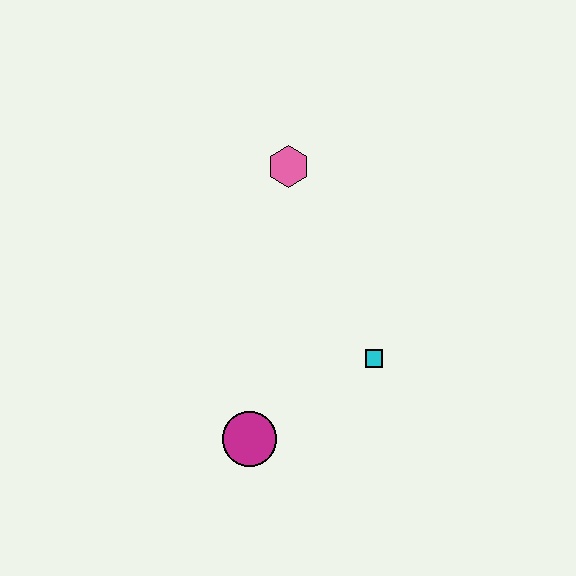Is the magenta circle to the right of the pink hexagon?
No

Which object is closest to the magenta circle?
The cyan square is closest to the magenta circle.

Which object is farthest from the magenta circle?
The pink hexagon is farthest from the magenta circle.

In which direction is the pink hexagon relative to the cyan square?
The pink hexagon is above the cyan square.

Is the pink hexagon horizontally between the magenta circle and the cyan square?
Yes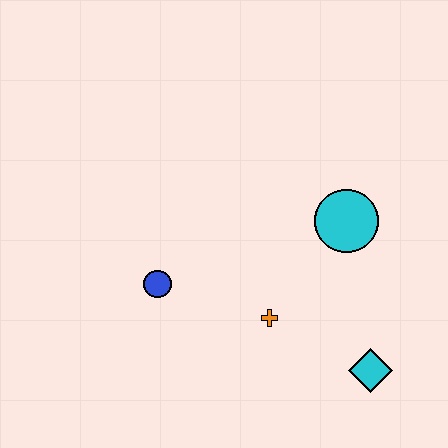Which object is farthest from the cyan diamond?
The blue circle is farthest from the cyan diamond.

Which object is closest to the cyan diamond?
The orange cross is closest to the cyan diamond.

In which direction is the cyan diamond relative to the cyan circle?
The cyan diamond is below the cyan circle.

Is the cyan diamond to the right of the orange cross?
Yes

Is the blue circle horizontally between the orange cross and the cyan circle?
No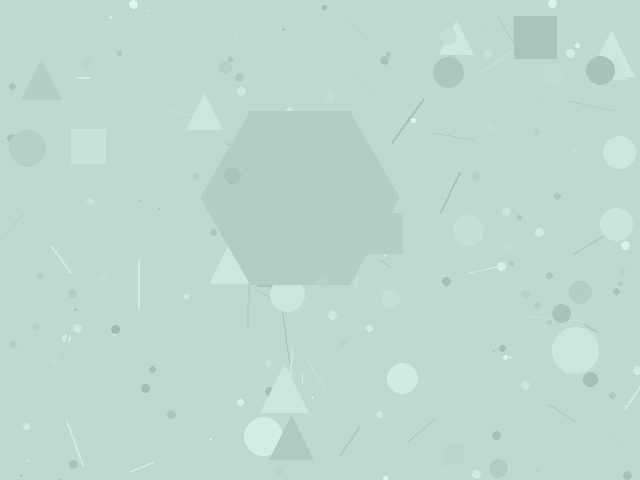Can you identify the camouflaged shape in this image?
The camouflaged shape is a hexagon.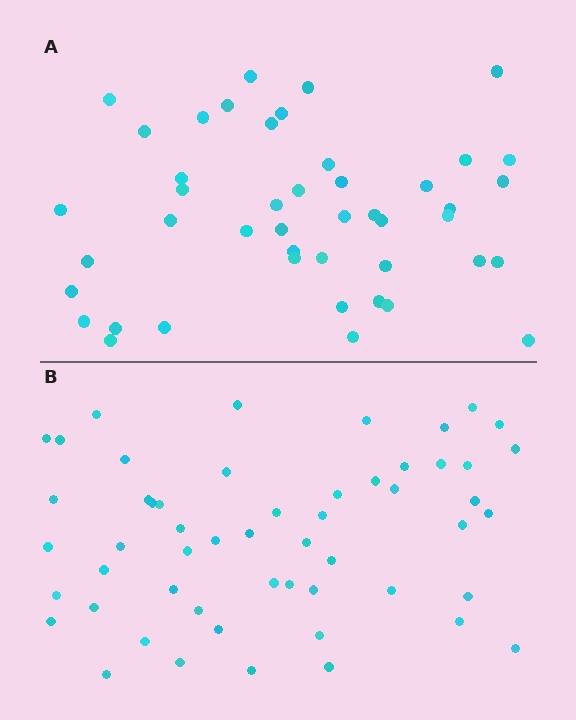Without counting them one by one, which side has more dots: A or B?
Region B (the bottom region) has more dots.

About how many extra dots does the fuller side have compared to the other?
Region B has roughly 8 or so more dots than region A.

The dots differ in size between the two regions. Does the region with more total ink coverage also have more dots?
No. Region A has more total ink coverage because its dots are larger, but region B actually contains more individual dots. Total area can be misleading — the number of items is what matters here.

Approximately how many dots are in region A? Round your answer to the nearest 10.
About 40 dots. (The exact count is 45, which rounds to 40.)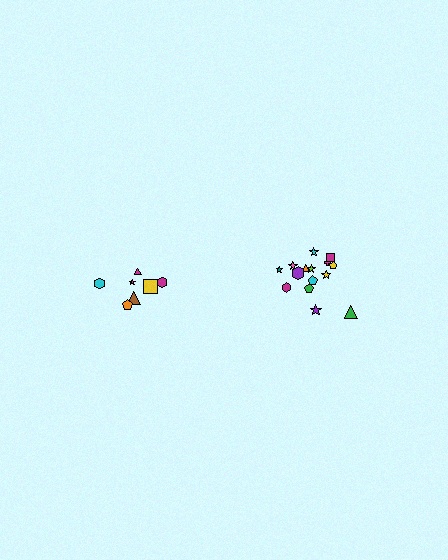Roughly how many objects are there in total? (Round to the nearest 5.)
Roughly 20 objects in total.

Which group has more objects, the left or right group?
The right group.